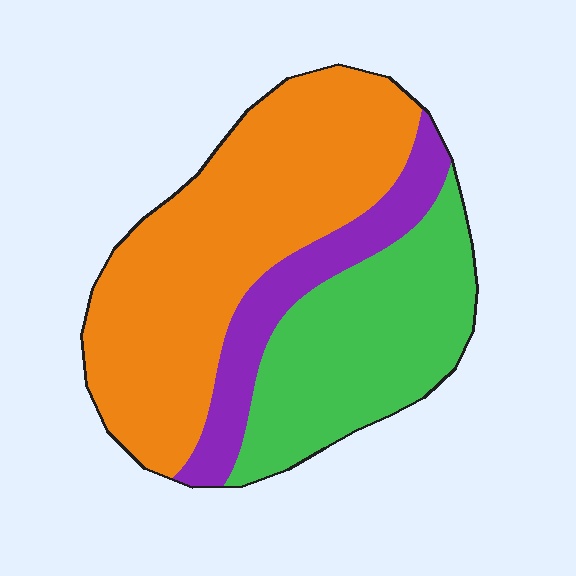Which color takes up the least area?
Purple, at roughly 15%.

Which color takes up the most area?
Orange, at roughly 50%.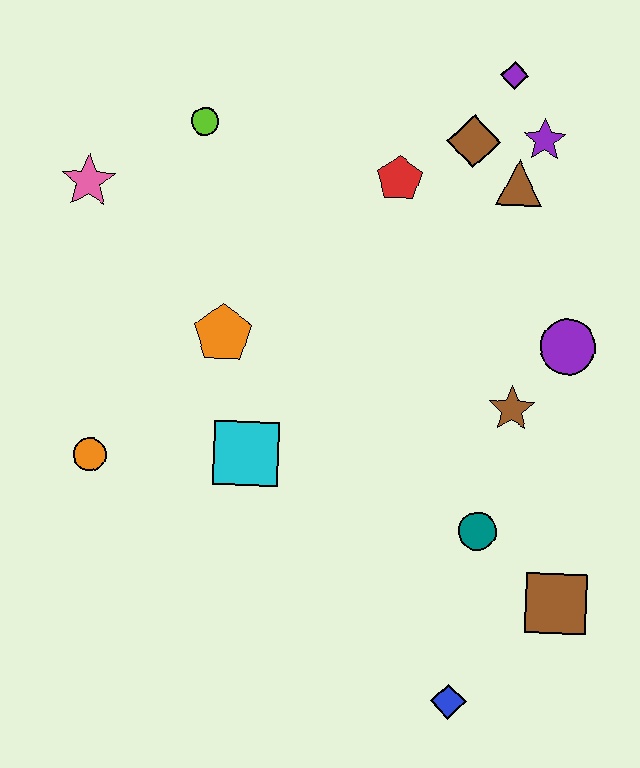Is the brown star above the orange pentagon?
No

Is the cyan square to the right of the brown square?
No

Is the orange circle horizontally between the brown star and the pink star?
Yes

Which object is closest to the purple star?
The brown triangle is closest to the purple star.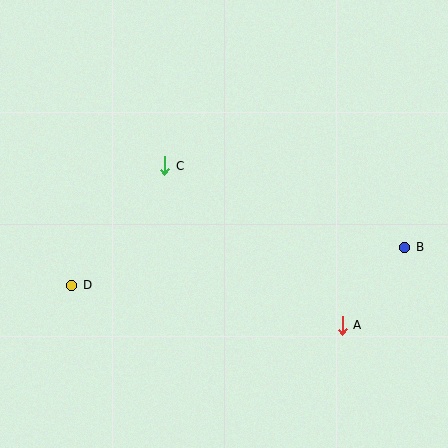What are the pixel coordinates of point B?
Point B is at (405, 247).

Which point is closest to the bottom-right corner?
Point A is closest to the bottom-right corner.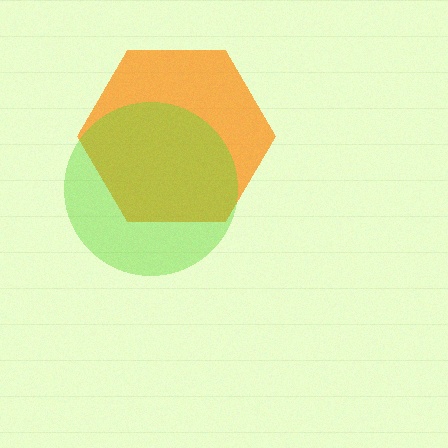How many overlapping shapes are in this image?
There are 2 overlapping shapes in the image.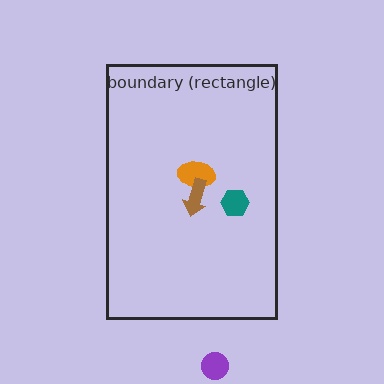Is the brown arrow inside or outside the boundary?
Inside.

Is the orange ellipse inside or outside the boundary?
Inside.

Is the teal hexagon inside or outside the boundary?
Inside.